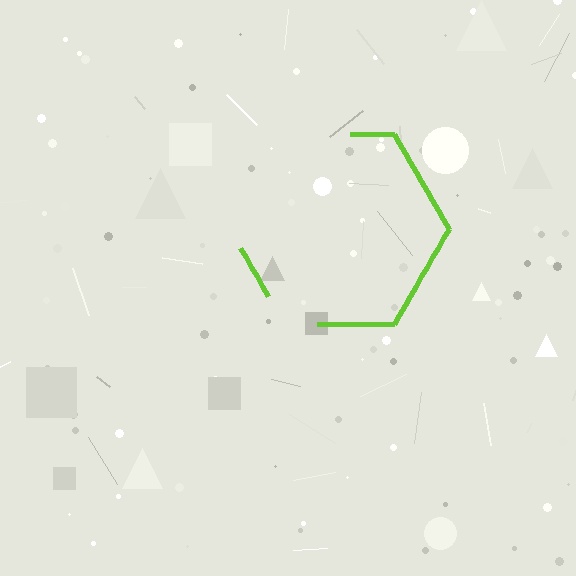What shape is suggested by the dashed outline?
The dashed outline suggests a hexagon.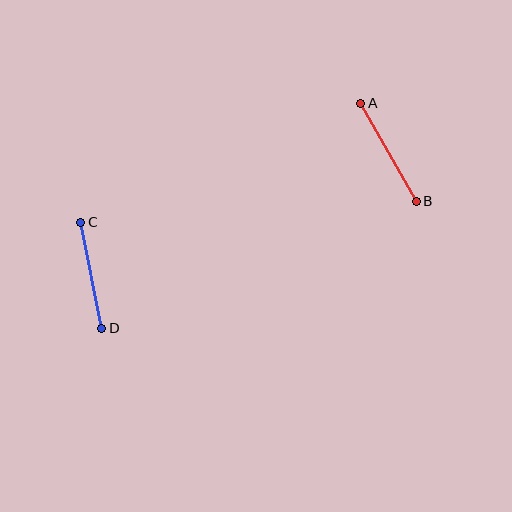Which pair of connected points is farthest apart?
Points A and B are farthest apart.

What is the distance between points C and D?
The distance is approximately 108 pixels.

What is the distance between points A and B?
The distance is approximately 113 pixels.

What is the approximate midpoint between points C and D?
The midpoint is at approximately (91, 275) pixels.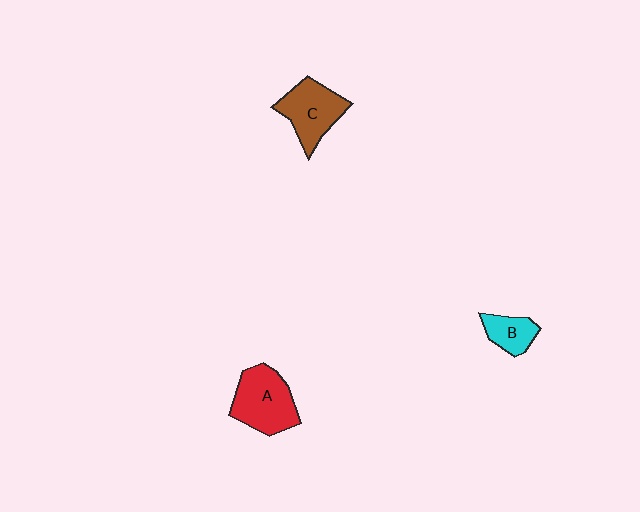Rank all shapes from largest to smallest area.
From largest to smallest: A (red), C (brown), B (cyan).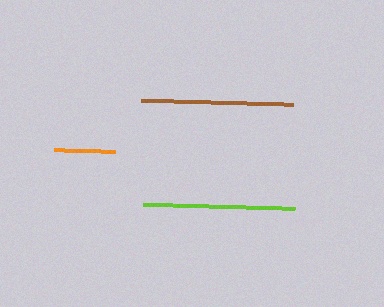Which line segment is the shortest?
The orange line is the shortest at approximately 61 pixels.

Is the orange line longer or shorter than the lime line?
The lime line is longer than the orange line.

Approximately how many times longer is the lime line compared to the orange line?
The lime line is approximately 2.5 times the length of the orange line.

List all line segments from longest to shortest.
From longest to shortest: brown, lime, orange.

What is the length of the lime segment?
The lime segment is approximately 152 pixels long.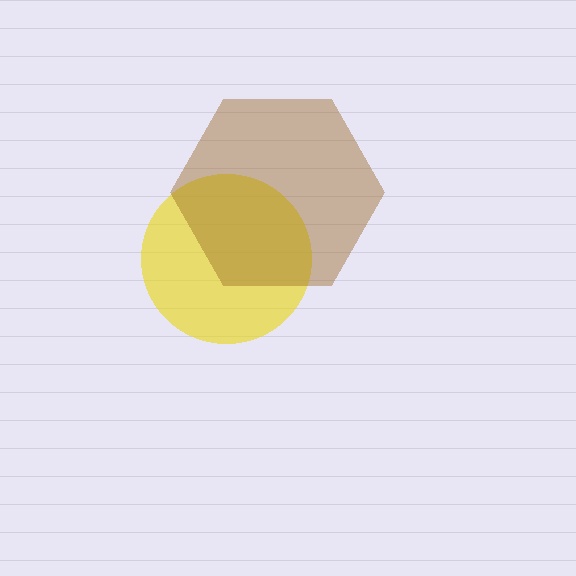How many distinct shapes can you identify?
There are 2 distinct shapes: a yellow circle, a brown hexagon.